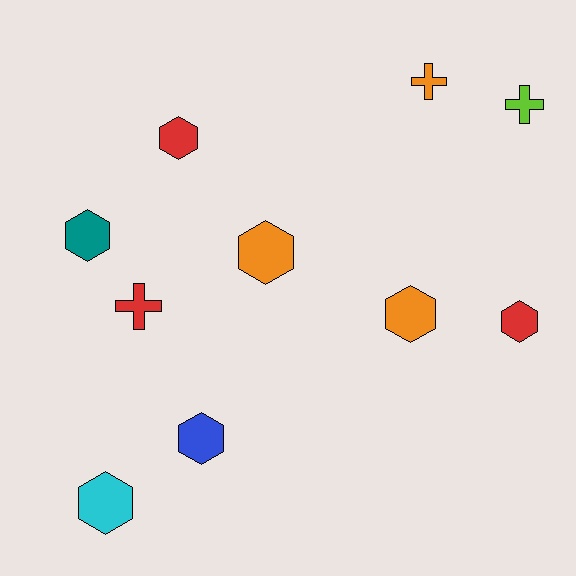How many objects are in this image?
There are 10 objects.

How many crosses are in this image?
There are 3 crosses.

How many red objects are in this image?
There are 3 red objects.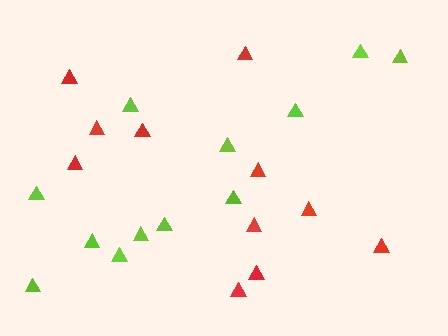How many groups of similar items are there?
There are 2 groups: one group of lime triangles (12) and one group of red triangles (11).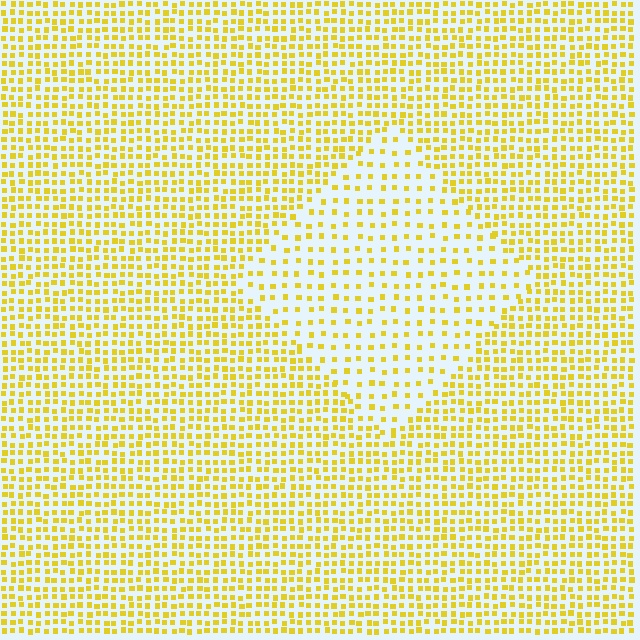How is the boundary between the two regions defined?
The boundary is defined by a change in element density (approximately 2.1x ratio). All elements are the same color, size, and shape.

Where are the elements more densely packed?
The elements are more densely packed outside the diamond boundary.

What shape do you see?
I see a diamond.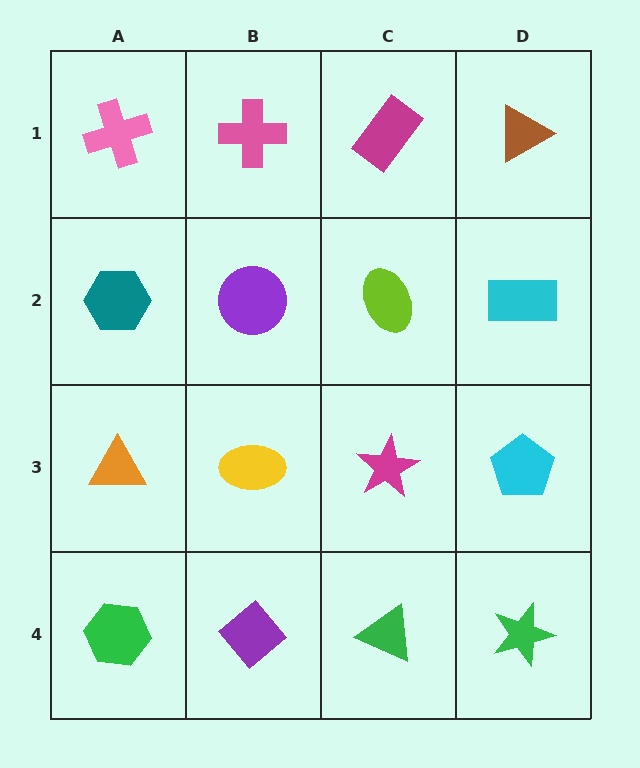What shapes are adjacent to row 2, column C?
A magenta rectangle (row 1, column C), a magenta star (row 3, column C), a purple circle (row 2, column B), a cyan rectangle (row 2, column D).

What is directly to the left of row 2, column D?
A lime ellipse.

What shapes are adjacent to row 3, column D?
A cyan rectangle (row 2, column D), a green star (row 4, column D), a magenta star (row 3, column C).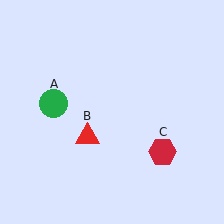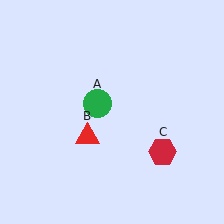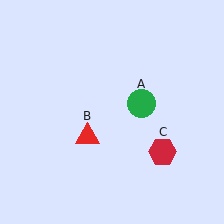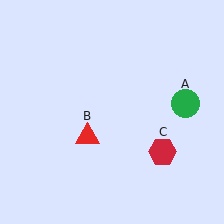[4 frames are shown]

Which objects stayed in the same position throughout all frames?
Red triangle (object B) and red hexagon (object C) remained stationary.